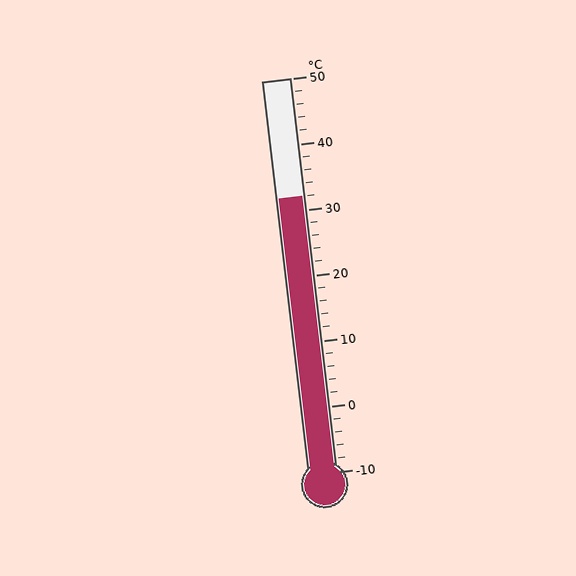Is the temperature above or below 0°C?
The temperature is above 0°C.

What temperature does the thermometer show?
The thermometer shows approximately 32°C.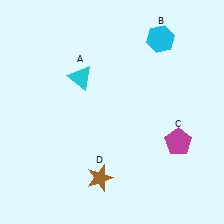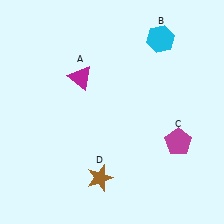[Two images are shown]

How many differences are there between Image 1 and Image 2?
There is 1 difference between the two images.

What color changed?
The triangle (A) changed from cyan in Image 1 to magenta in Image 2.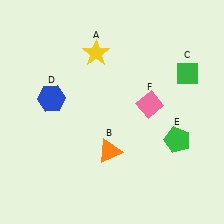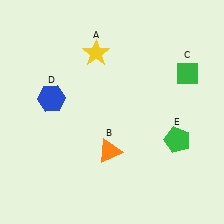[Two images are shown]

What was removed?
The pink diamond (F) was removed in Image 2.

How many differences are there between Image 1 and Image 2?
There is 1 difference between the two images.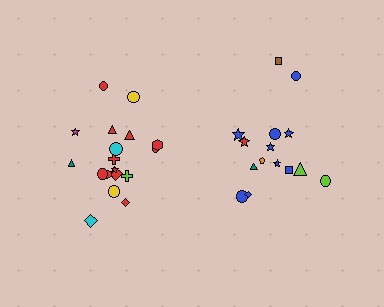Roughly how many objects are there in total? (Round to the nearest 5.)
Roughly 35 objects in total.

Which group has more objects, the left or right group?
The left group.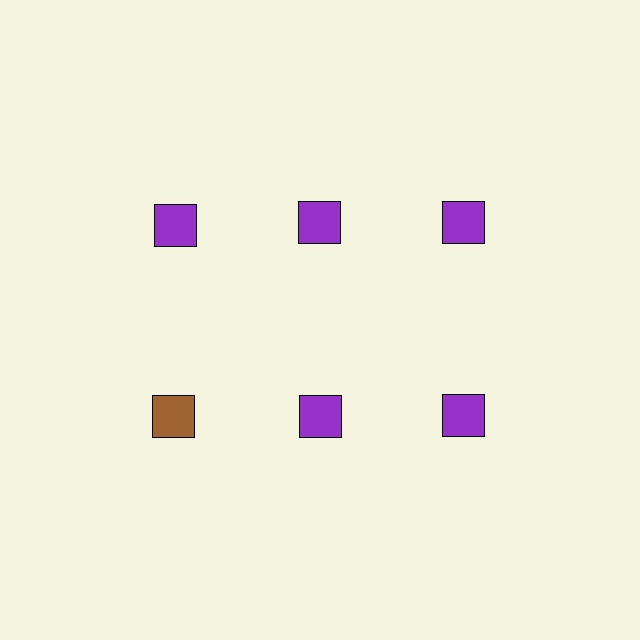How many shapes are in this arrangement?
There are 6 shapes arranged in a grid pattern.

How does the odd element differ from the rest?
It has a different color: brown instead of purple.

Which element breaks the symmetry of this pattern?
The brown square in the second row, leftmost column breaks the symmetry. All other shapes are purple squares.